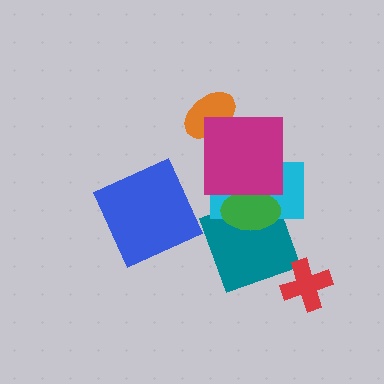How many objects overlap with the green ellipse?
3 objects overlap with the green ellipse.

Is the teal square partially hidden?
Yes, it is partially covered by another shape.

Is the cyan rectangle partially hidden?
Yes, it is partially covered by another shape.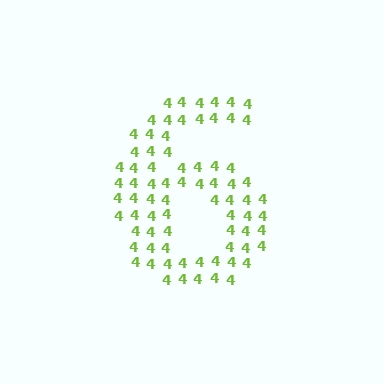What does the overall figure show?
The overall figure shows the digit 6.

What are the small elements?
The small elements are digit 4's.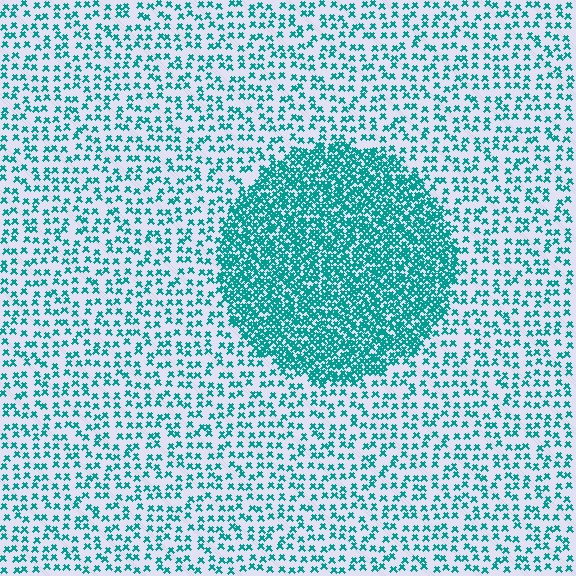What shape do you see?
I see a circle.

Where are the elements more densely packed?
The elements are more densely packed inside the circle boundary.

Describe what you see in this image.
The image contains small teal elements arranged at two different densities. A circle-shaped region is visible where the elements are more densely packed than the surrounding area.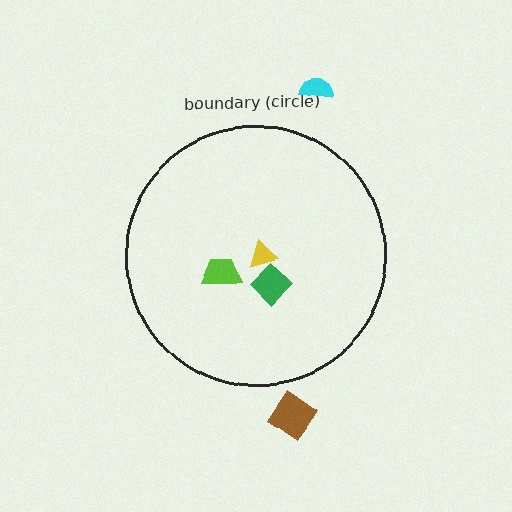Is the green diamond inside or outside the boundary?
Inside.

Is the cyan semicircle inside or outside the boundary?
Outside.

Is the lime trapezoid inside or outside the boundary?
Inside.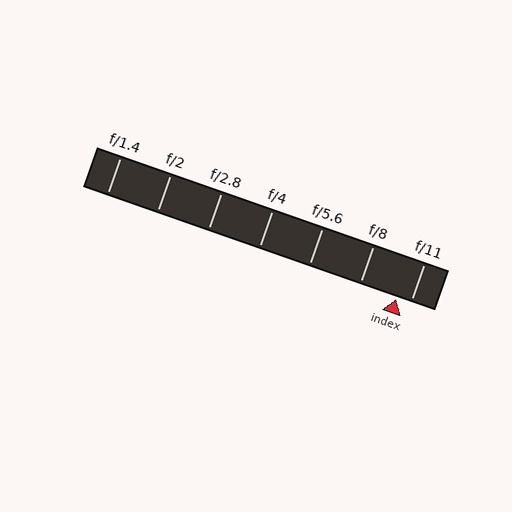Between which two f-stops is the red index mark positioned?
The index mark is between f/8 and f/11.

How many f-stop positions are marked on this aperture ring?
There are 7 f-stop positions marked.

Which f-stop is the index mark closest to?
The index mark is closest to f/11.